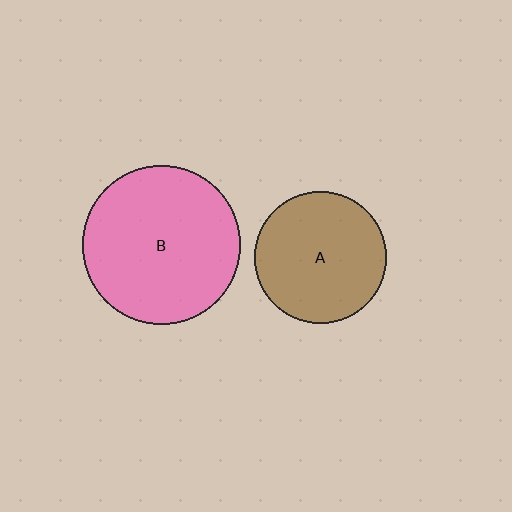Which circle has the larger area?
Circle B (pink).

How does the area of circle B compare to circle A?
Approximately 1.4 times.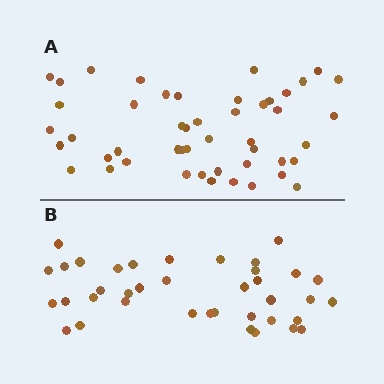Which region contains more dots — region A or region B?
Region A (the top region) has more dots.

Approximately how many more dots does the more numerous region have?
Region A has roughly 10 or so more dots than region B.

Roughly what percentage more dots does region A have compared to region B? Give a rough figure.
About 25% more.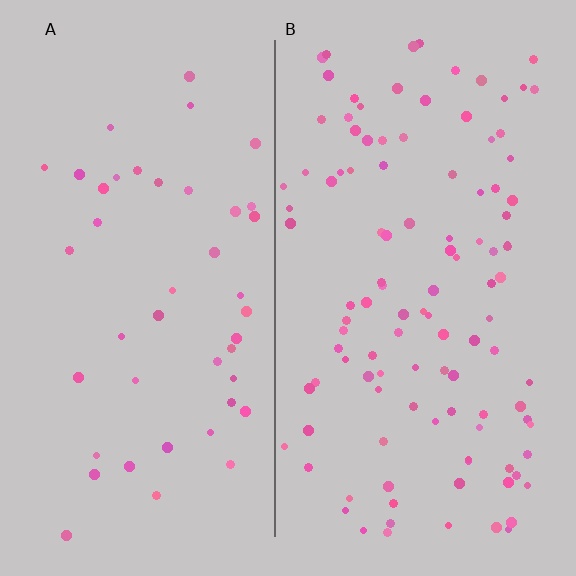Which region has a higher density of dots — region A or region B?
B (the right).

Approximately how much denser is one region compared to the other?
Approximately 2.5× — region B over region A.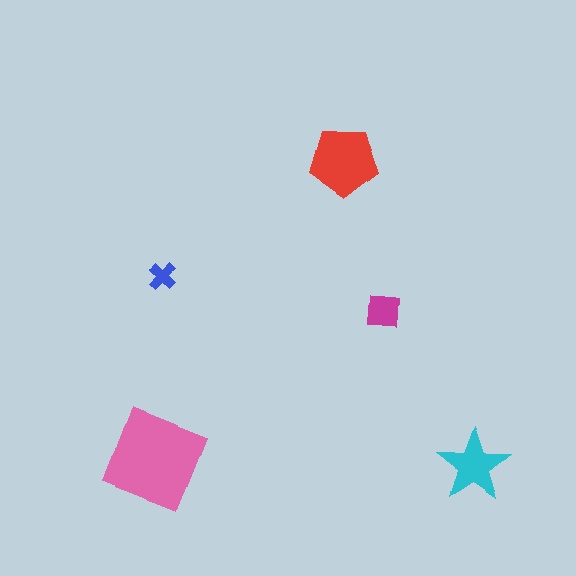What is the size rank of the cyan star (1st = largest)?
3rd.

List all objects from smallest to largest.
The blue cross, the magenta square, the cyan star, the red pentagon, the pink square.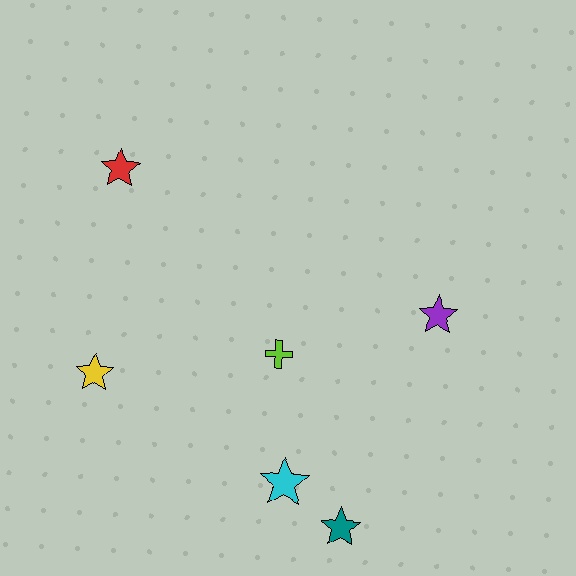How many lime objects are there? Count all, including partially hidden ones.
There is 1 lime object.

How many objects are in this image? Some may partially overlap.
There are 6 objects.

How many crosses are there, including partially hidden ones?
There is 1 cross.